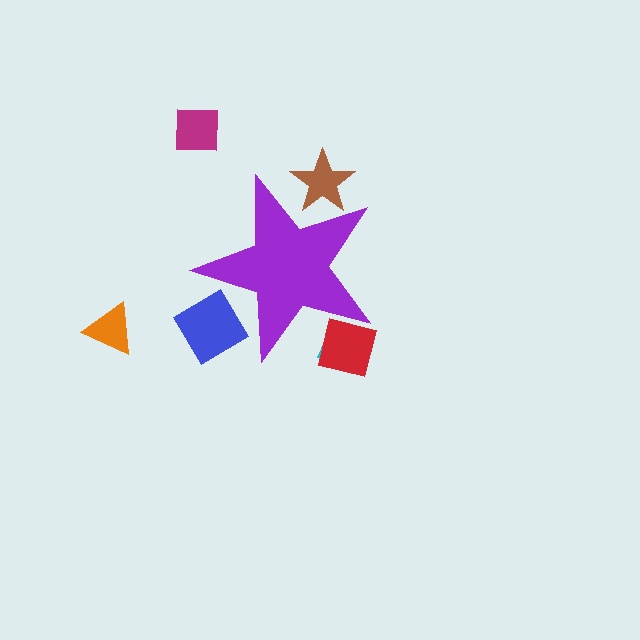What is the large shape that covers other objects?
A purple star.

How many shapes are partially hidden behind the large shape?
4 shapes are partially hidden.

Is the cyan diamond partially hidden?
Yes, the cyan diamond is partially hidden behind the purple star.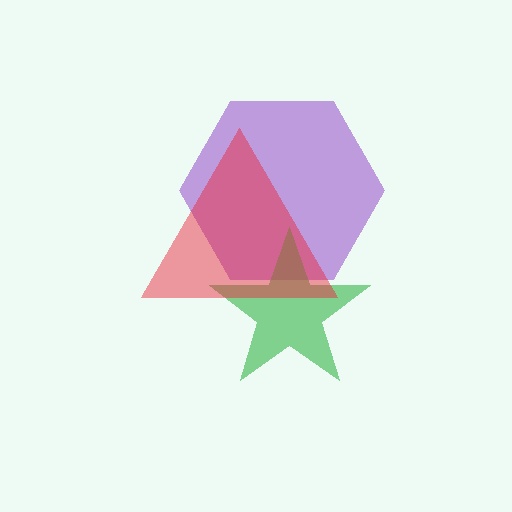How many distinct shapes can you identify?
There are 3 distinct shapes: a purple hexagon, a green star, a red triangle.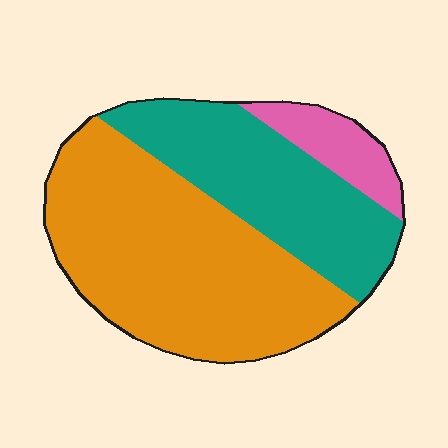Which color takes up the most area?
Orange, at roughly 55%.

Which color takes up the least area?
Pink, at roughly 10%.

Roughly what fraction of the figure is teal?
Teal takes up about one third (1/3) of the figure.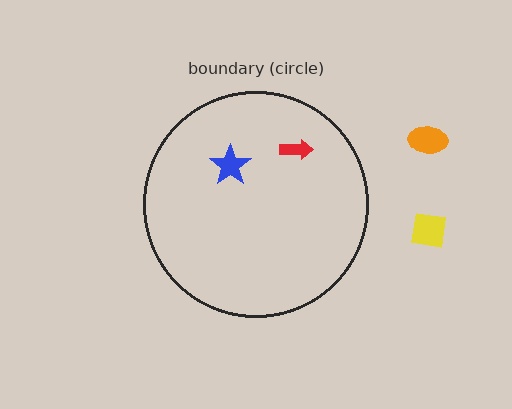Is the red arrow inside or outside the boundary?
Inside.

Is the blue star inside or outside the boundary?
Inside.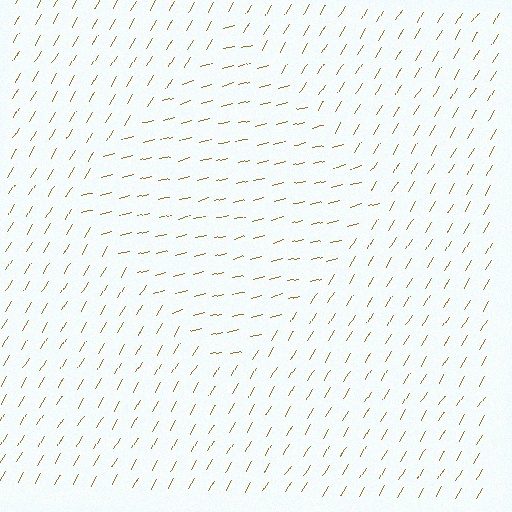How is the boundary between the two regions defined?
The boundary is defined purely by a change in line orientation (approximately 45 degrees difference). All lines are the same color and thickness.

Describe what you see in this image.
The image is filled with small brown line segments. A diamond region in the image has lines oriented differently from the surrounding lines, creating a visible texture boundary.